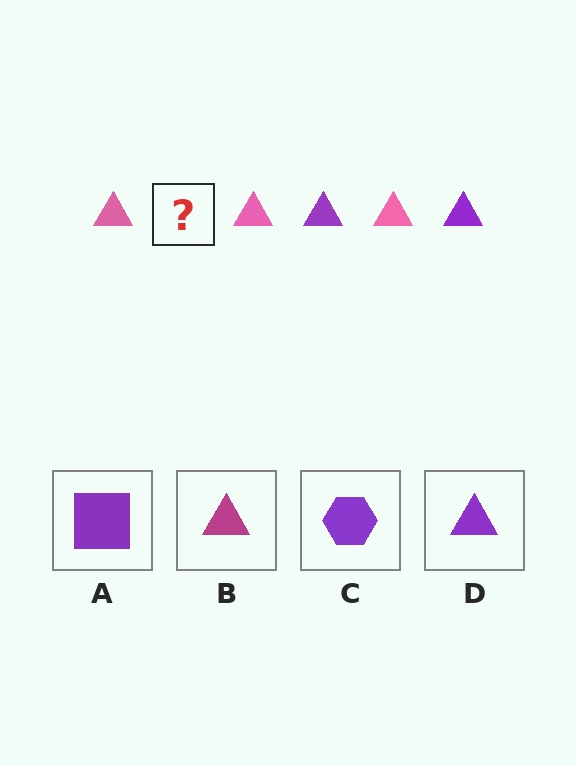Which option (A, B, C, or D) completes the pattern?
D.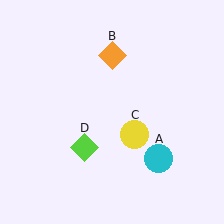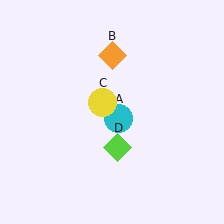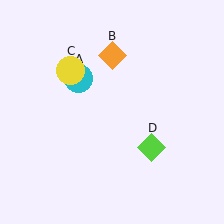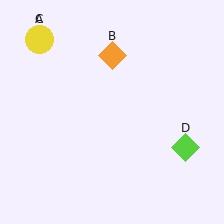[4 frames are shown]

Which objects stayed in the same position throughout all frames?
Orange diamond (object B) remained stationary.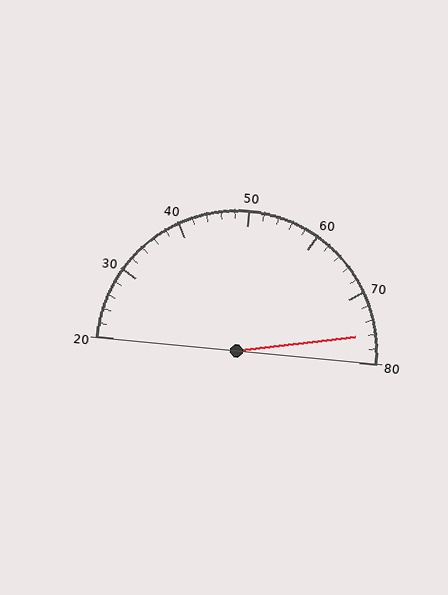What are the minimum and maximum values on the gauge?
The gauge ranges from 20 to 80.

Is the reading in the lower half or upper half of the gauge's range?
The reading is in the upper half of the range (20 to 80).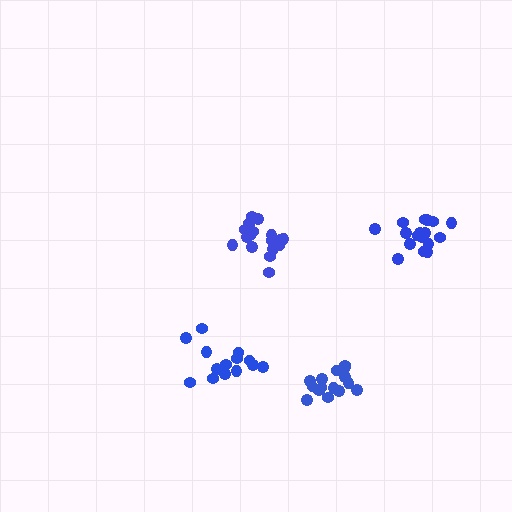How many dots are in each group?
Group 1: 16 dots, Group 2: 18 dots, Group 3: 15 dots, Group 4: 17 dots (66 total).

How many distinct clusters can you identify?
There are 4 distinct clusters.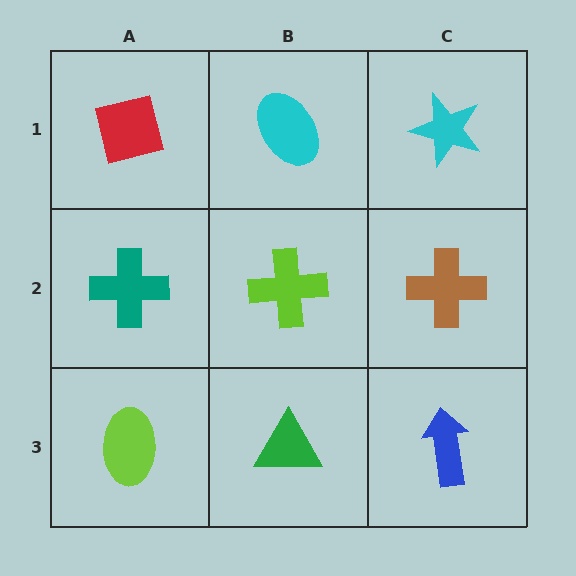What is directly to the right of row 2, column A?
A lime cross.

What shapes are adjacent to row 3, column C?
A brown cross (row 2, column C), a green triangle (row 3, column B).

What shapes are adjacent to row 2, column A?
A red square (row 1, column A), a lime ellipse (row 3, column A), a lime cross (row 2, column B).